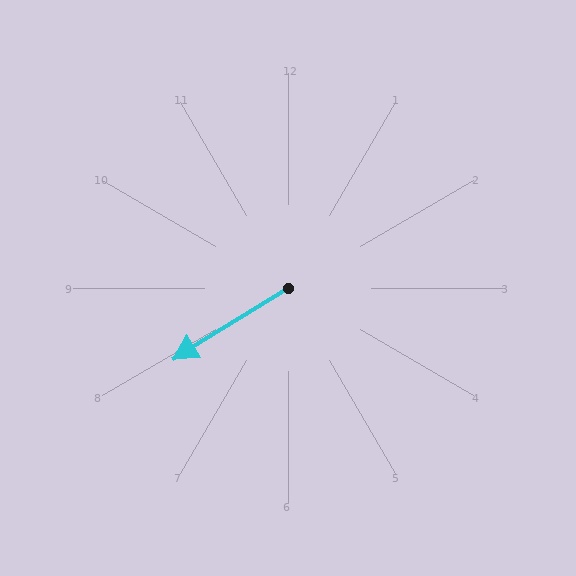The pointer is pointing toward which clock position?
Roughly 8 o'clock.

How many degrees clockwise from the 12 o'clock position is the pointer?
Approximately 238 degrees.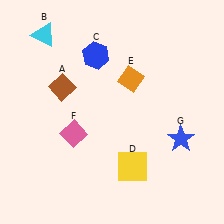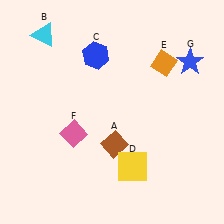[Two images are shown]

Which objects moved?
The objects that moved are: the brown diamond (A), the orange diamond (E), the blue star (G).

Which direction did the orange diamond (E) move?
The orange diamond (E) moved right.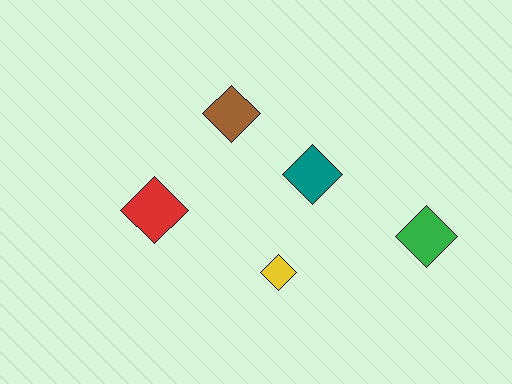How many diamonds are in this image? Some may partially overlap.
There are 5 diamonds.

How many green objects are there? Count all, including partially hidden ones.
There is 1 green object.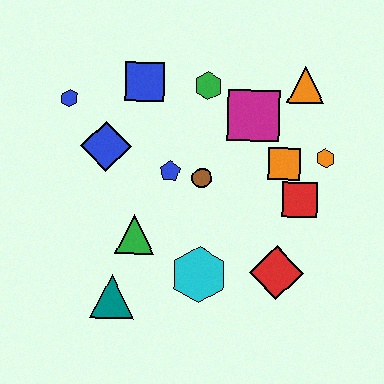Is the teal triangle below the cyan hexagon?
Yes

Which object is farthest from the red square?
The blue hexagon is farthest from the red square.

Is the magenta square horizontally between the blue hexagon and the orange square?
Yes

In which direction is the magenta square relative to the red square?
The magenta square is above the red square.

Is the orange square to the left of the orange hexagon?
Yes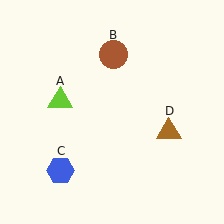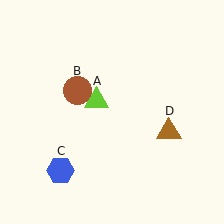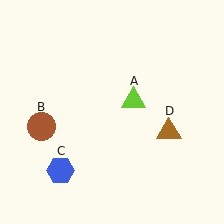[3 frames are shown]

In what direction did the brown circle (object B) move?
The brown circle (object B) moved down and to the left.